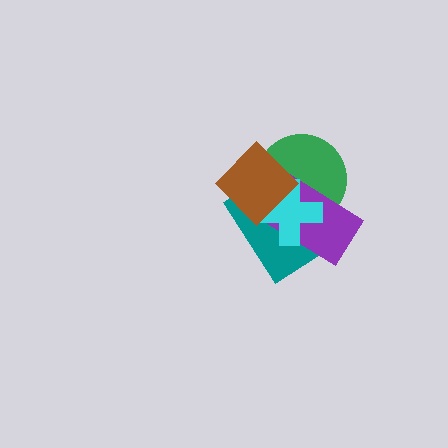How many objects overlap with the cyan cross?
4 objects overlap with the cyan cross.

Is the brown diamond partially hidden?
No, no other shape covers it.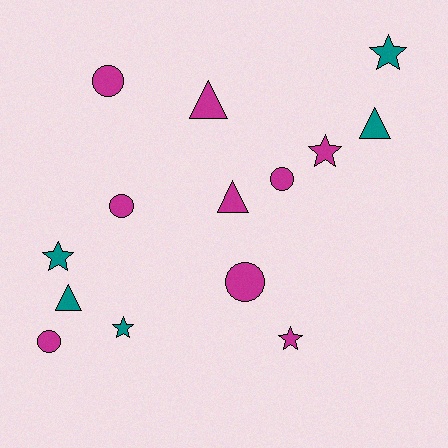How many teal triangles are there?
There are 2 teal triangles.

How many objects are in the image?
There are 14 objects.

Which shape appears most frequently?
Star, with 5 objects.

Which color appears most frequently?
Magenta, with 9 objects.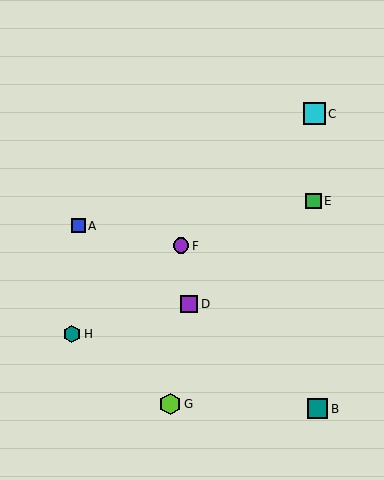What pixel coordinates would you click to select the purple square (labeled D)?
Click at (189, 304) to select the purple square D.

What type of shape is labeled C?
Shape C is a cyan square.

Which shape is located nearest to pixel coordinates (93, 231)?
The blue square (labeled A) at (78, 226) is nearest to that location.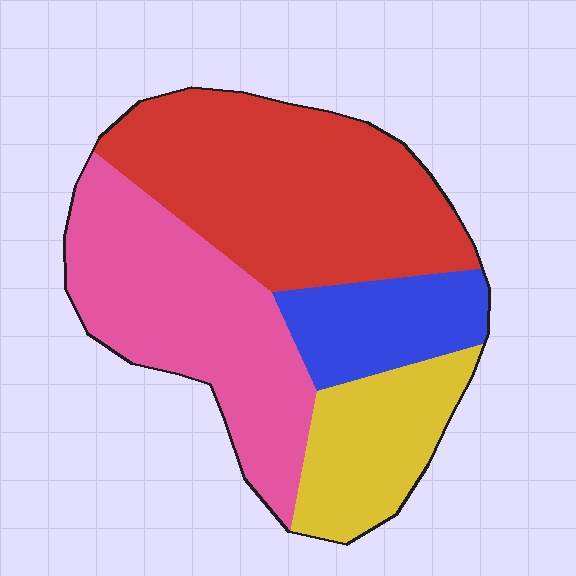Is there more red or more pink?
Red.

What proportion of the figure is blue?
Blue covers roughly 15% of the figure.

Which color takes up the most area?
Red, at roughly 40%.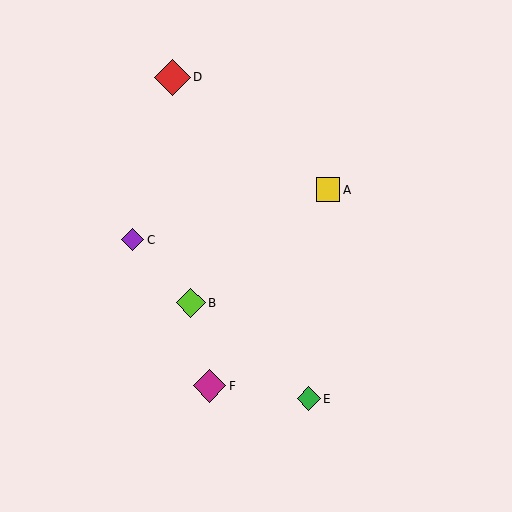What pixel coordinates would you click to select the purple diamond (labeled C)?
Click at (133, 240) to select the purple diamond C.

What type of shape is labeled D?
Shape D is a red diamond.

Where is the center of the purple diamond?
The center of the purple diamond is at (133, 240).